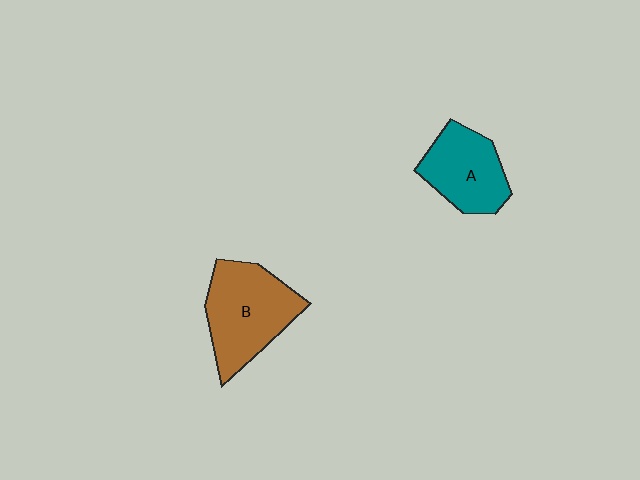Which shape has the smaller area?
Shape A (teal).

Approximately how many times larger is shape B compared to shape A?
Approximately 1.3 times.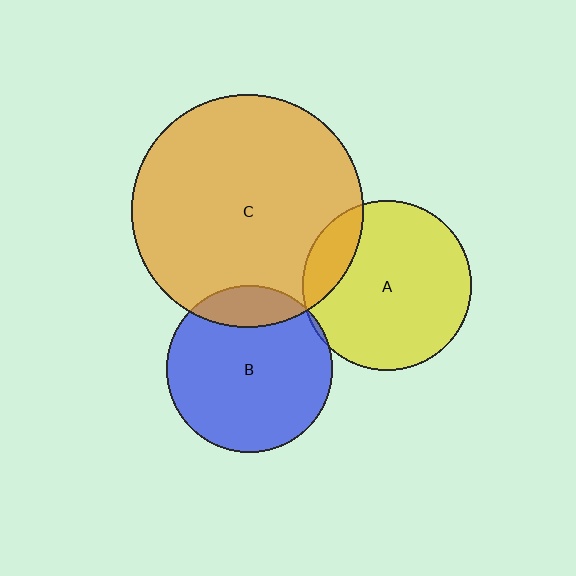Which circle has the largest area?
Circle C (orange).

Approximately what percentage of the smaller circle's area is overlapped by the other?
Approximately 5%.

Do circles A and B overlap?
Yes.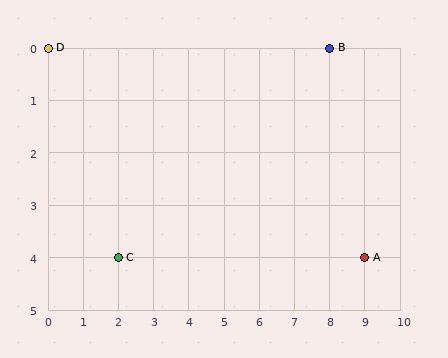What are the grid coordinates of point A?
Point A is at grid coordinates (9, 4).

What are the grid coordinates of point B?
Point B is at grid coordinates (8, 0).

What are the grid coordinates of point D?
Point D is at grid coordinates (0, 0).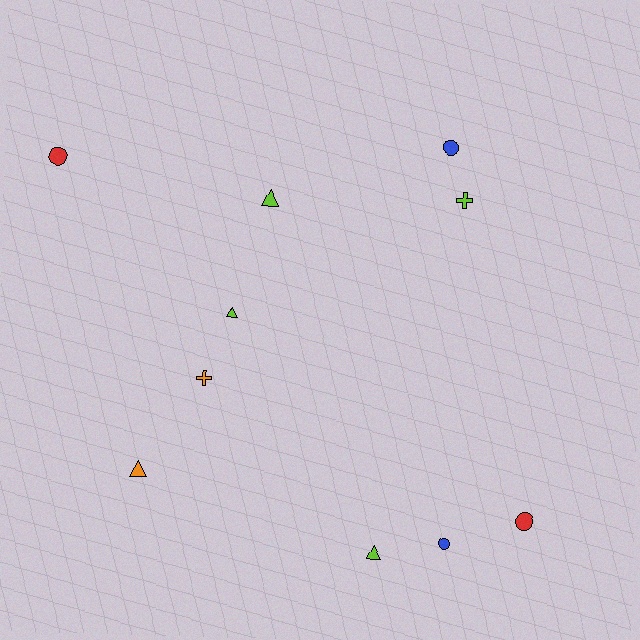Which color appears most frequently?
Lime, with 4 objects.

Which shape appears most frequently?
Circle, with 4 objects.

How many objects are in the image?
There are 10 objects.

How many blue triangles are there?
There are no blue triangles.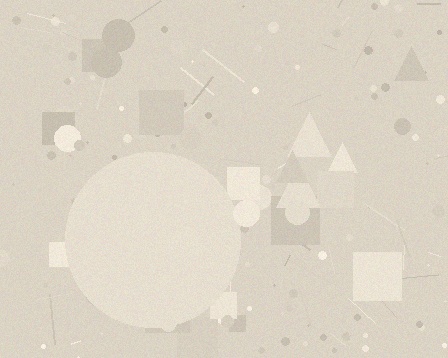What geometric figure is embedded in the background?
A circle is embedded in the background.